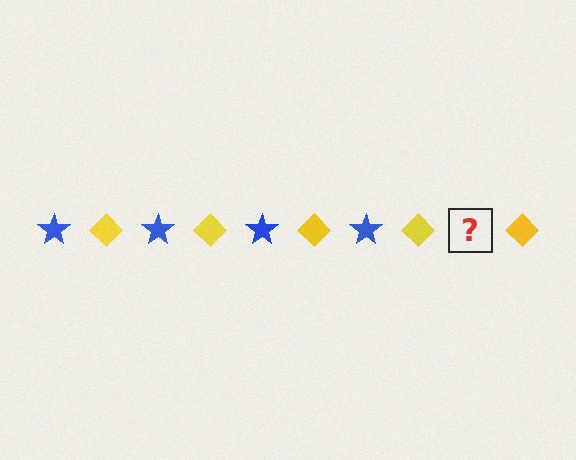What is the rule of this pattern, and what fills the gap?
The rule is that the pattern alternates between blue star and yellow diamond. The gap should be filled with a blue star.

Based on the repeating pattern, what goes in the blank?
The blank should be a blue star.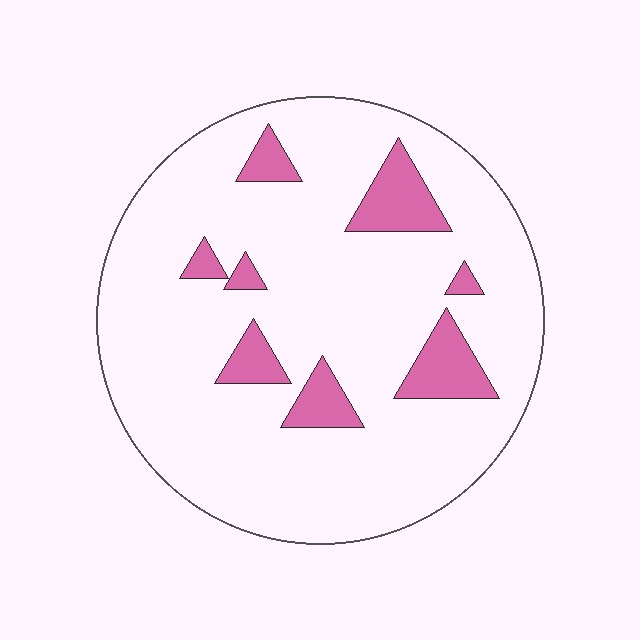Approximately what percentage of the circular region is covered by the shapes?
Approximately 15%.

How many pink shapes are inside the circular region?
8.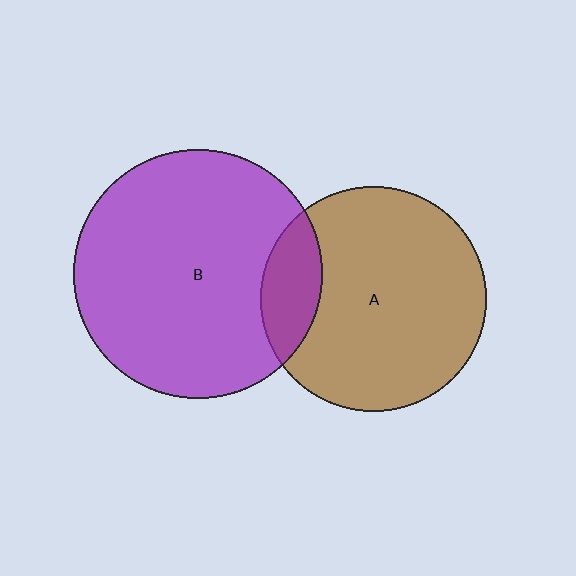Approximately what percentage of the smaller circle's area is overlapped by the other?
Approximately 15%.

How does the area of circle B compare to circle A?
Approximately 1.2 times.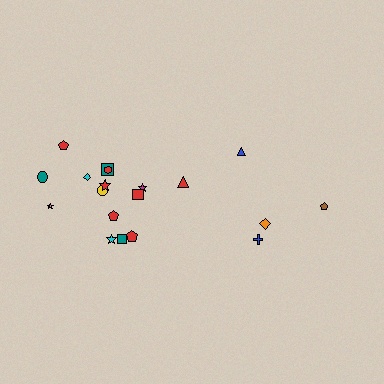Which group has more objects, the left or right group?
The left group.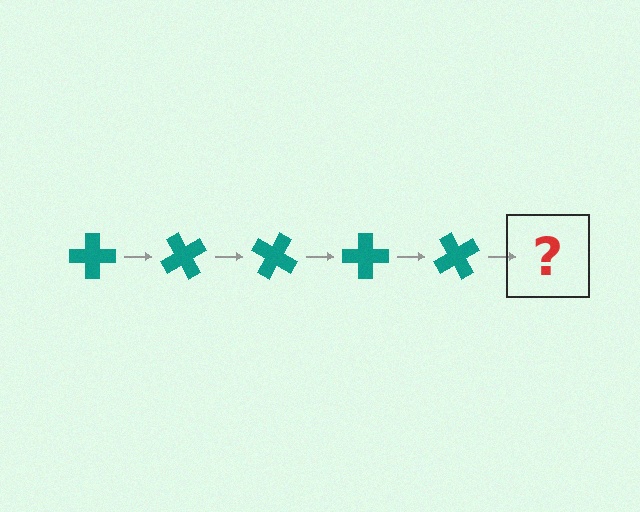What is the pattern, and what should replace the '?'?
The pattern is that the cross rotates 60 degrees each step. The '?' should be a teal cross rotated 300 degrees.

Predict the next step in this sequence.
The next step is a teal cross rotated 300 degrees.